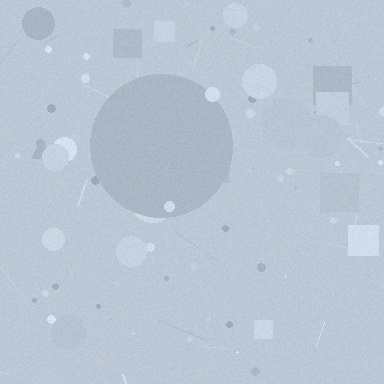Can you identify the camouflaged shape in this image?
The camouflaged shape is a circle.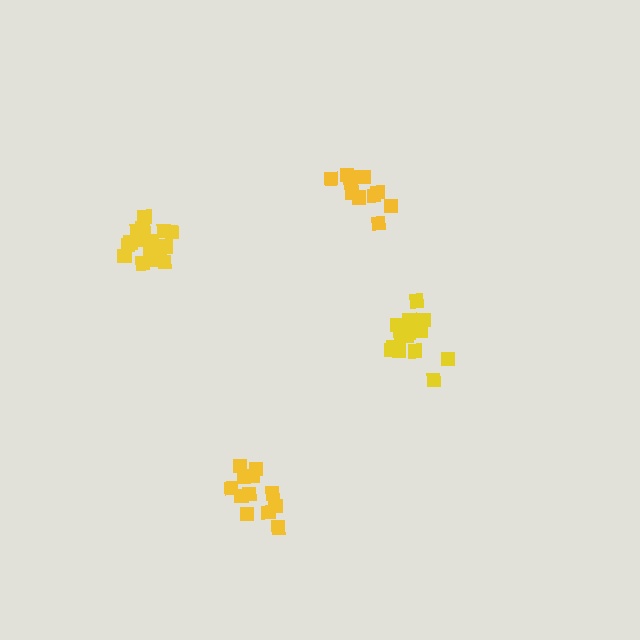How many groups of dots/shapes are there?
There are 4 groups.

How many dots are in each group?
Group 1: 14 dots, Group 2: 11 dots, Group 3: 16 dots, Group 4: 12 dots (53 total).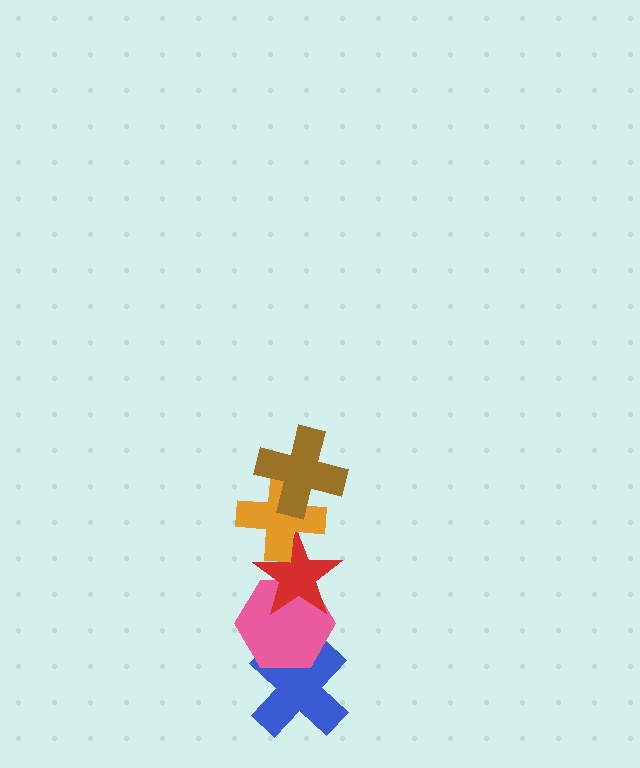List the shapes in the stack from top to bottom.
From top to bottom: the brown cross, the orange cross, the red star, the pink hexagon, the blue cross.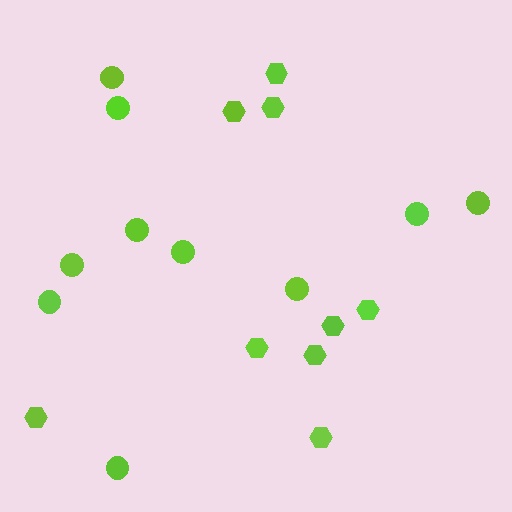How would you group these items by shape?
There are 2 groups: one group of circles (10) and one group of hexagons (9).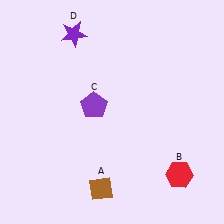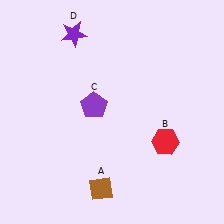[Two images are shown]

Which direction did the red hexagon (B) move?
The red hexagon (B) moved up.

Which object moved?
The red hexagon (B) moved up.